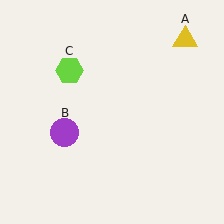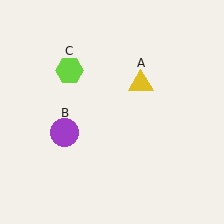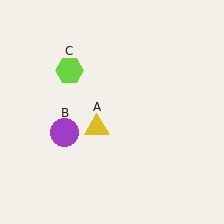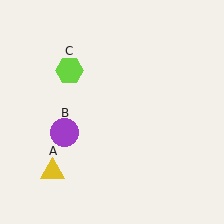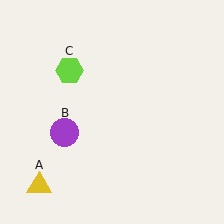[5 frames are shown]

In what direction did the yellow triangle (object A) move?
The yellow triangle (object A) moved down and to the left.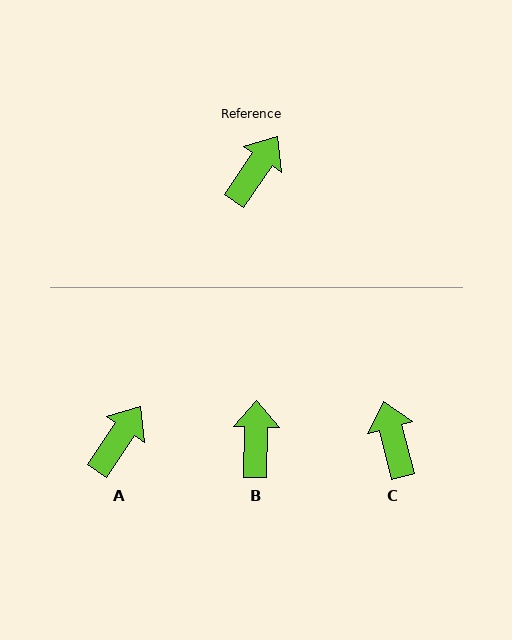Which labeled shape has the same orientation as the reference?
A.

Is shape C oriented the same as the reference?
No, it is off by about 49 degrees.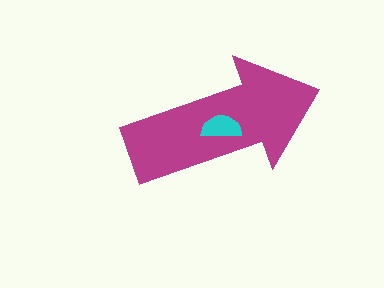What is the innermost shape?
The cyan semicircle.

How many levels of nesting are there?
2.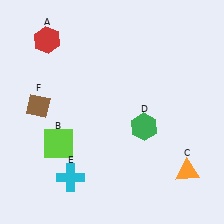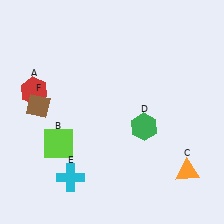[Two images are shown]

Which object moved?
The red hexagon (A) moved down.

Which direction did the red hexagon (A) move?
The red hexagon (A) moved down.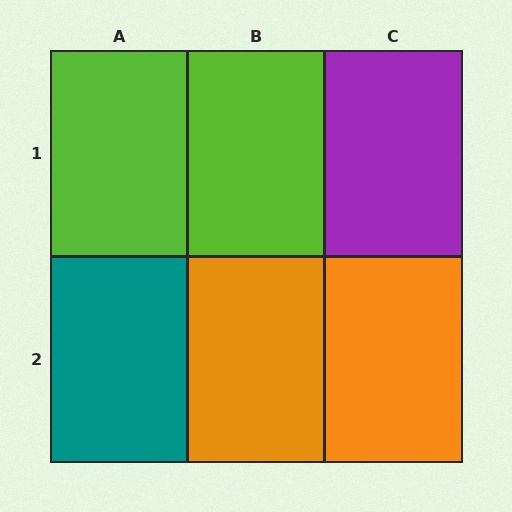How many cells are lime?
2 cells are lime.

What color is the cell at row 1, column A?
Lime.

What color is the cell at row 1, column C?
Purple.